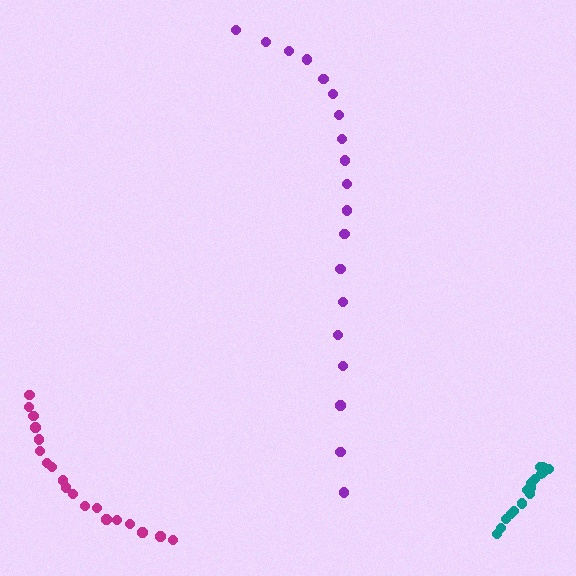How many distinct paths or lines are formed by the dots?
There are 3 distinct paths.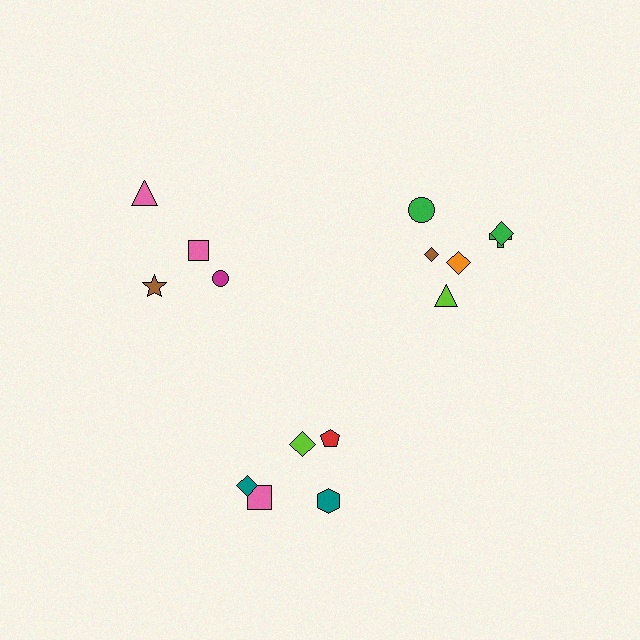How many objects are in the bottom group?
There are 5 objects.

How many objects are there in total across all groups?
There are 15 objects.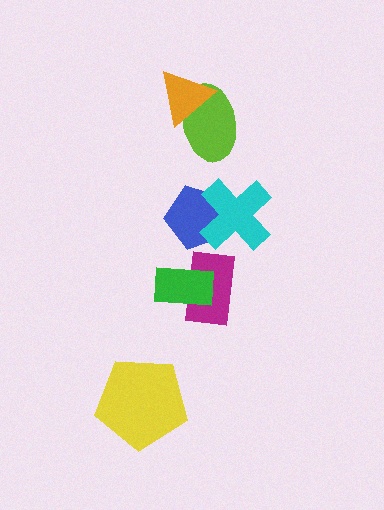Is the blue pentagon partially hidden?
Yes, it is partially covered by another shape.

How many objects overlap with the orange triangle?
1 object overlaps with the orange triangle.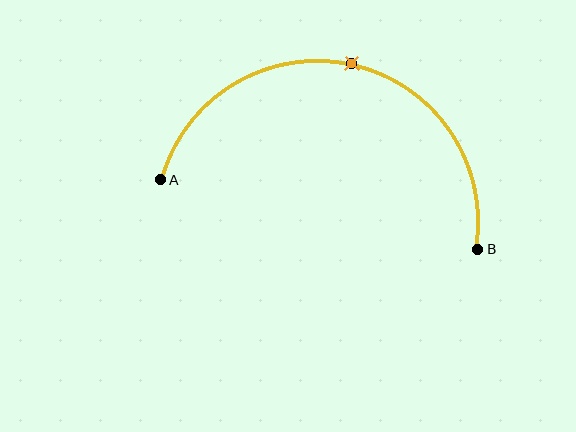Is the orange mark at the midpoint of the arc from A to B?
Yes. The orange mark lies on the arc at equal arc-length from both A and B — it is the arc midpoint.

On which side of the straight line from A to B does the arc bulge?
The arc bulges above the straight line connecting A and B.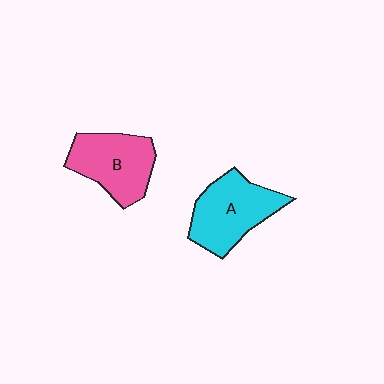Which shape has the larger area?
Shape A (cyan).